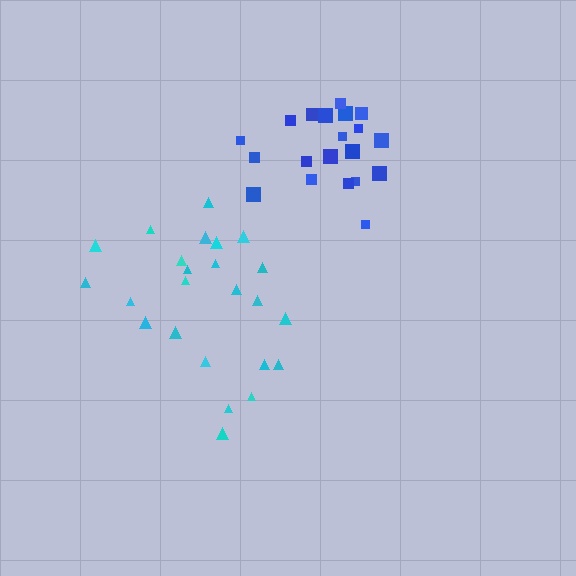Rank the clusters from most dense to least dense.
blue, cyan.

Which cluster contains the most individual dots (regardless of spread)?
Cyan (24).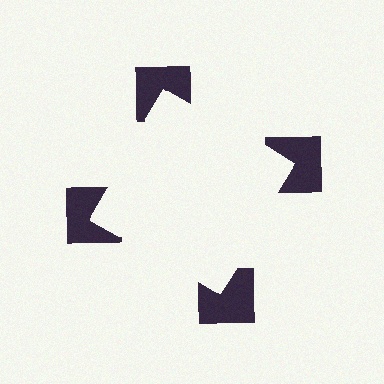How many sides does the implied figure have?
4 sides.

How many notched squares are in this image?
There are 4 — one at each vertex of the illusory square.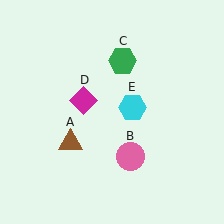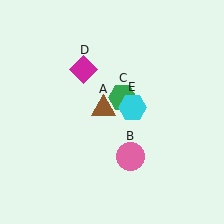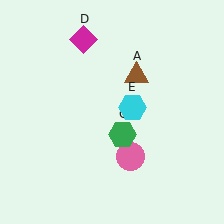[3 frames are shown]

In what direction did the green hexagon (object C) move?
The green hexagon (object C) moved down.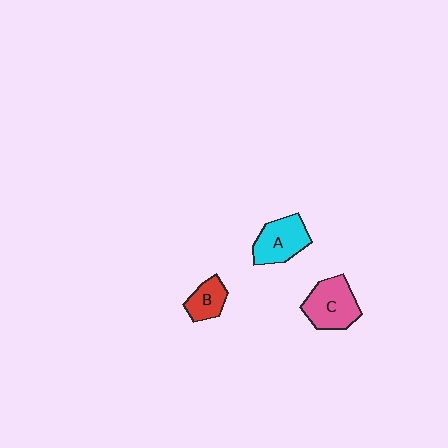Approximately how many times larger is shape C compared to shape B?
Approximately 1.7 times.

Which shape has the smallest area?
Shape B (red).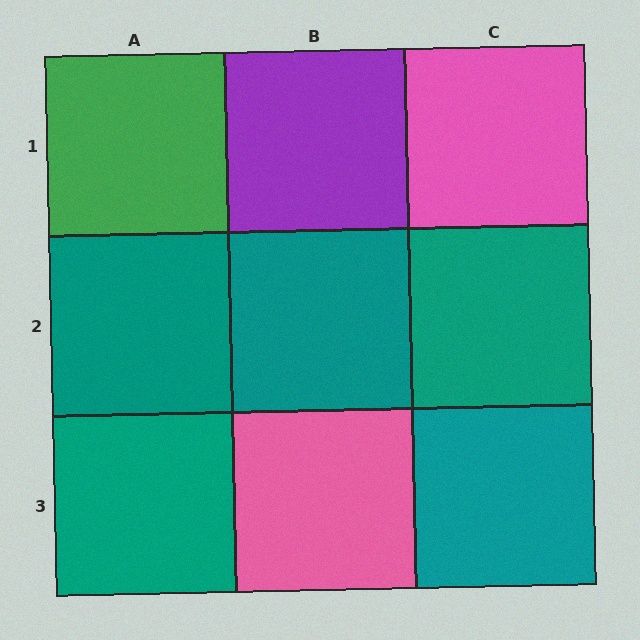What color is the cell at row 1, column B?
Purple.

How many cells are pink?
2 cells are pink.